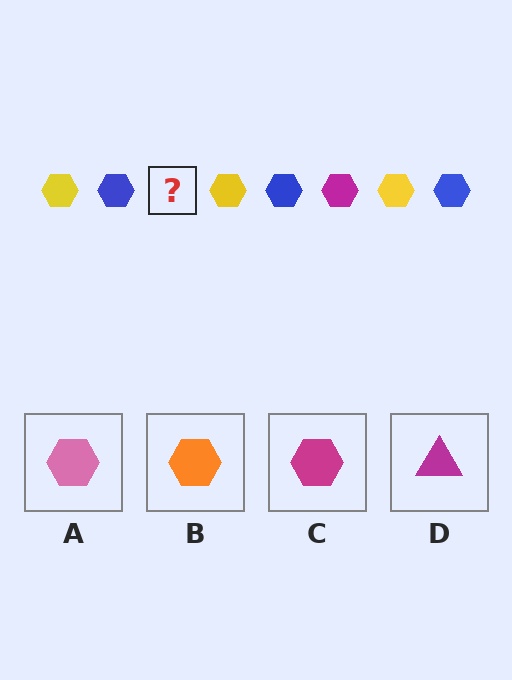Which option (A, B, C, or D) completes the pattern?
C.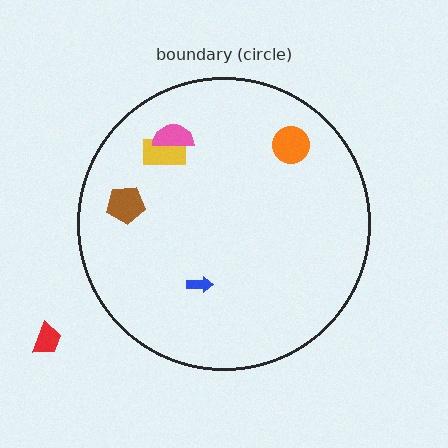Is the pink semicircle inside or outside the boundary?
Inside.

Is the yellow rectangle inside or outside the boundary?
Inside.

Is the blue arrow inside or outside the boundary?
Inside.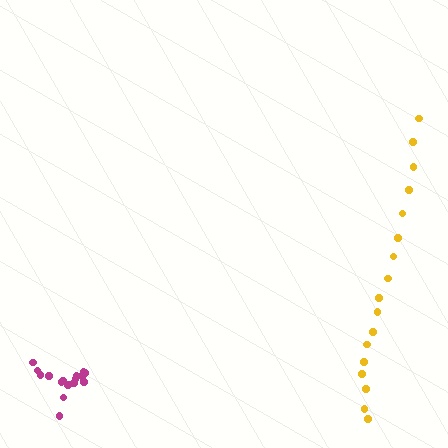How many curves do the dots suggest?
There are 2 distinct paths.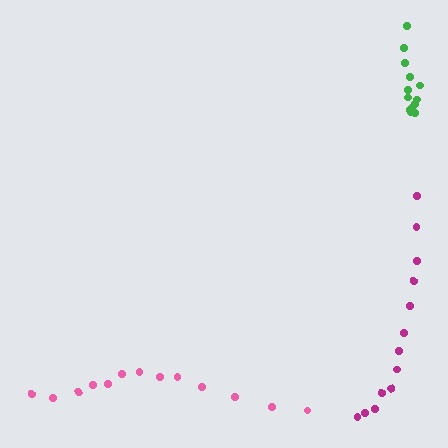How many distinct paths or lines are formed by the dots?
There are 3 distinct paths.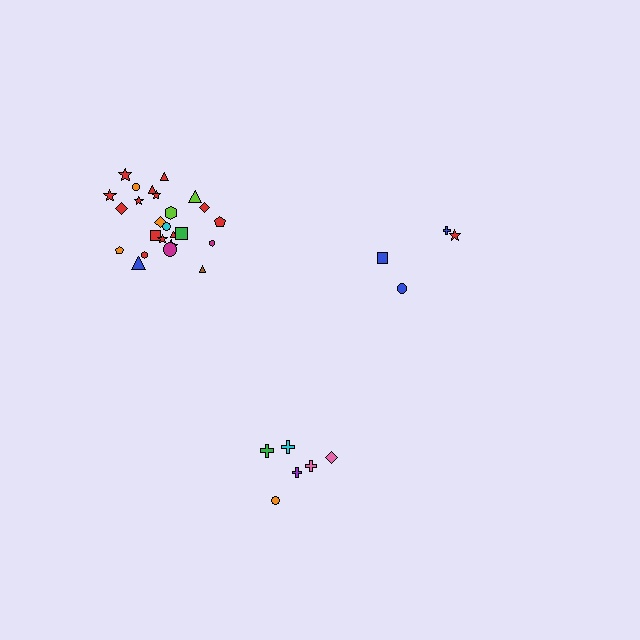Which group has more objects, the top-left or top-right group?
The top-left group.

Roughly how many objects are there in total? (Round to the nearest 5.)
Roughly 35 objects in total.